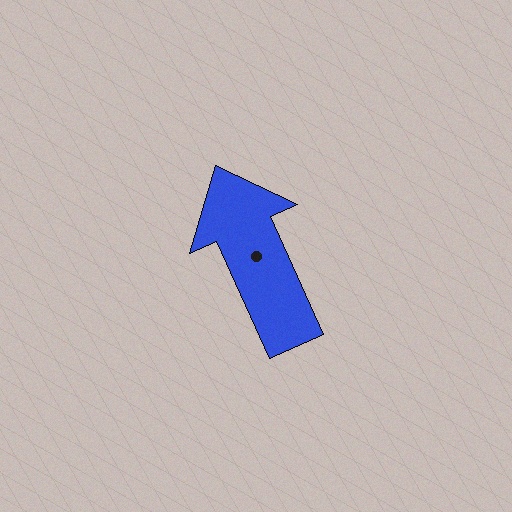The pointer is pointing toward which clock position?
Roughly 11 o'clock.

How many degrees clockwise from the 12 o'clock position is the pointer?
Approximately 336 degrees.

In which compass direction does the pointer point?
Northwest.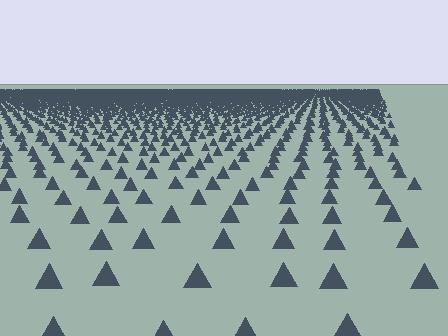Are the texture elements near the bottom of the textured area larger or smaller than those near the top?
Larger. Near the bottom, elements are closer to the viewer and appear at a bigger on-screen size.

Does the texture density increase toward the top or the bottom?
Density increases toward the top.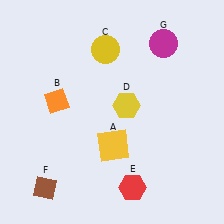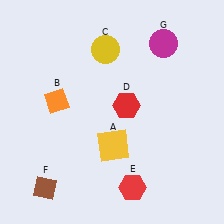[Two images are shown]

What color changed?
The hexagon (D) changed from yellow in Image 1 to red in Image 2.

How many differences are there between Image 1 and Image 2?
There is 1 difference between the two images.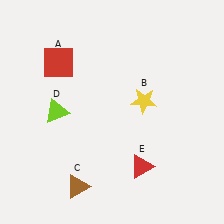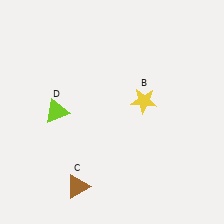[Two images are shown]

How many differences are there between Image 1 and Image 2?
There are 2 differences between the two images.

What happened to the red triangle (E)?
The red triangle (E) was removed in Image 2. It was in the bottom-right area of Image 1.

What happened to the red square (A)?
The red square (A) was removed in Image 2. It was in the top-left area of Image 1.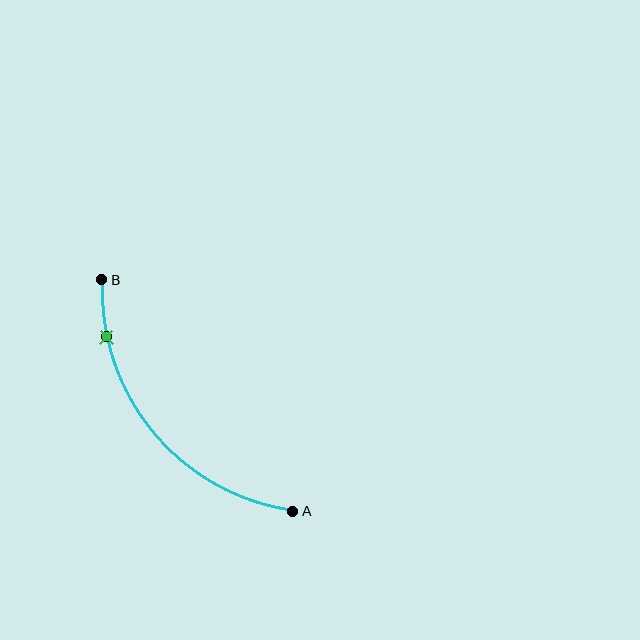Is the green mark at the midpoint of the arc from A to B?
No. The green mark lies on the arc but is closer to endpoint B. The arc midpoint would be at the point on the curve equidistant along the arc from both A and B.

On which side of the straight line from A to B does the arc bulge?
The arc bulges below and to the left of the straight line connecting A and B.